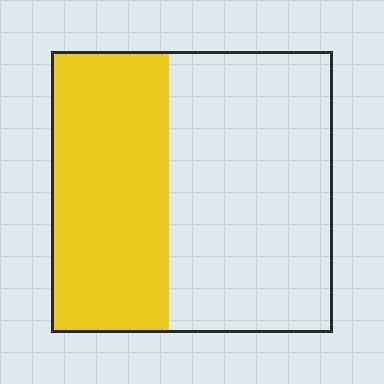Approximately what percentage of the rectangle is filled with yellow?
Approximately 40%.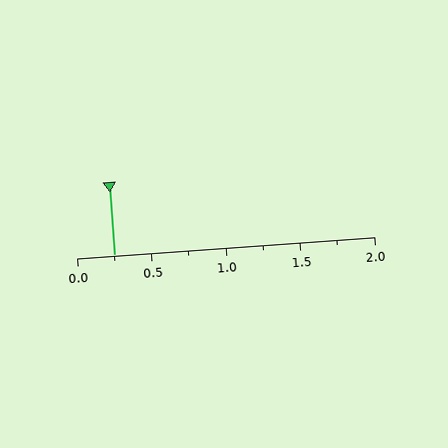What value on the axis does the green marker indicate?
The marker indicates approximately 0.25.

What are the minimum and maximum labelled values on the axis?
The axis runs from 0.0 to 2.0.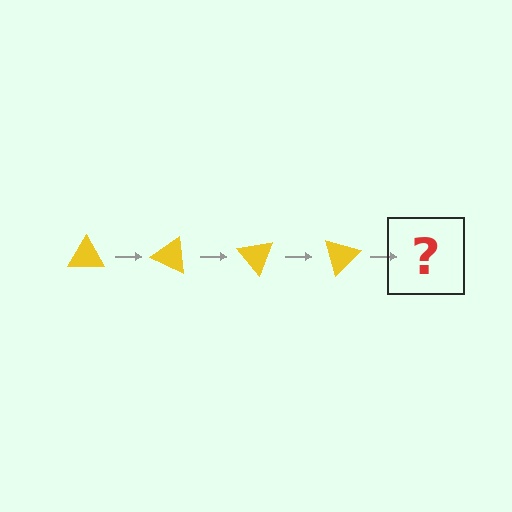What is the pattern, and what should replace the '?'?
The pattern is that the triangle rotates 25 degrees each step. The '?' should be a yellow triangle rotated 100 degrees.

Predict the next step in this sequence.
The next step is a yellow triangle rotated 100 degrees.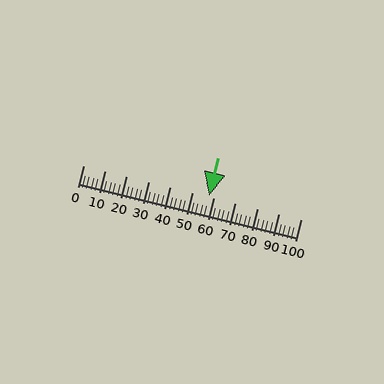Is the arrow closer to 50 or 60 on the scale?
The arrow is closer to 60.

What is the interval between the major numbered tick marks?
The major tick marks are spaced 10 units apart.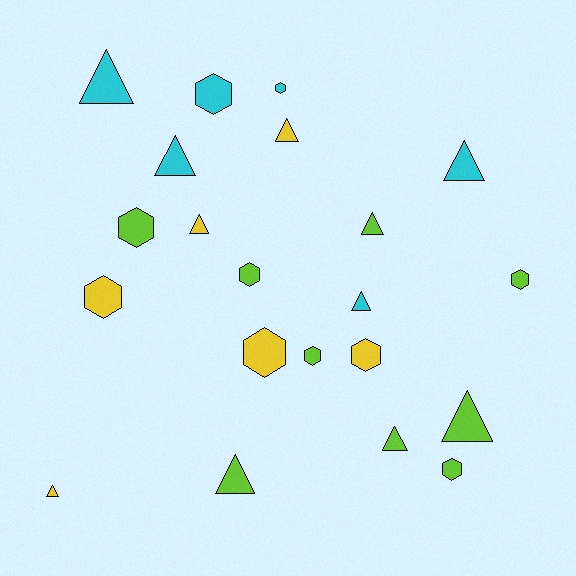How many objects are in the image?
There are 21 objects.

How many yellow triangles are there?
There are 3 yellow triangles.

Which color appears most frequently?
Lime, with 9 objects.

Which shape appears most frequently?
Triangle, with 11 objects.